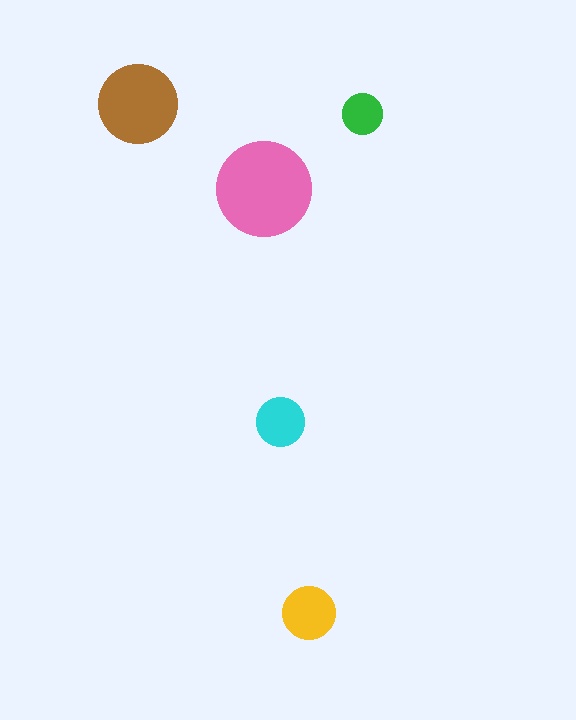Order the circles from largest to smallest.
the pink one, the brown one, the yellow one, the cyan one, the green one.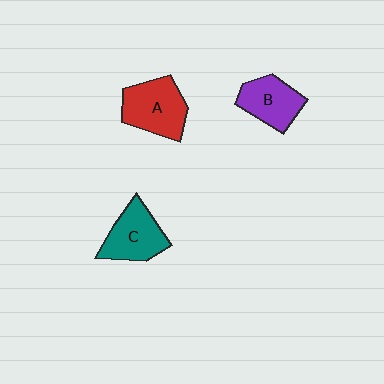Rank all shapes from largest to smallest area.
From largest to smallest: A (red), C (teal), B (purple).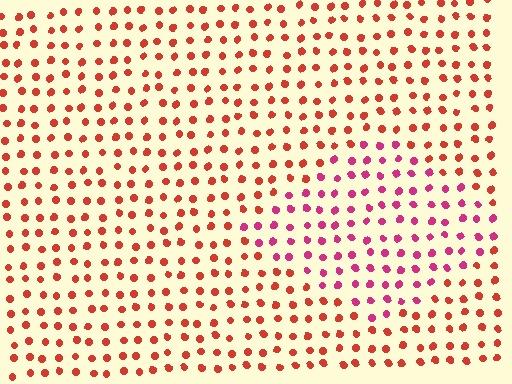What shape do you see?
I see a diamond.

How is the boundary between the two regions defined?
The boundary is defined purely by a slight shift in hue (about 37 degrees). Spacing, size, and orientation are identical on both sides.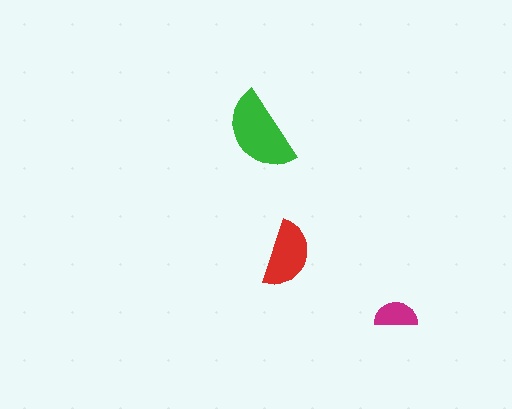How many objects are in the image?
There are 3 objects in the image.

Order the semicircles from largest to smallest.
the green one, the red one, the magenta one.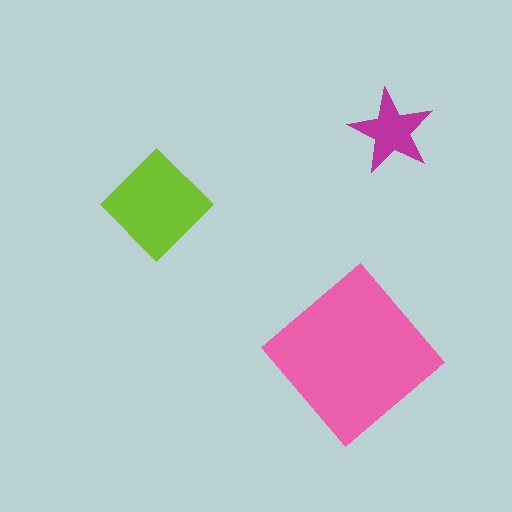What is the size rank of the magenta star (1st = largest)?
3rd.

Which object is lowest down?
The pink diamond is bottommost.